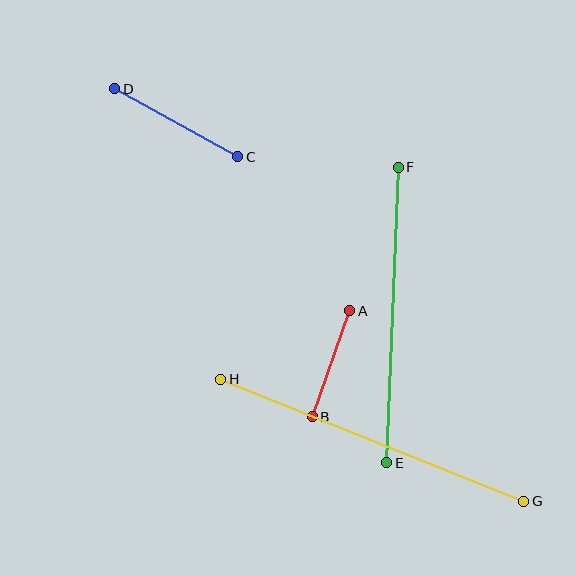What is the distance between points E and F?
The distance is approximately 296 pixels.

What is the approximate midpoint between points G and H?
The midpoint is at approximately (372, 440) pixels.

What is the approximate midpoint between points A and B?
The midpoint is at approximately (331, 364) pixels.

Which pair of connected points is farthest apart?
Points G and H are farthest apart.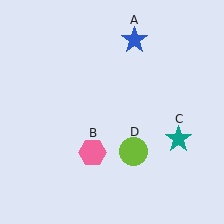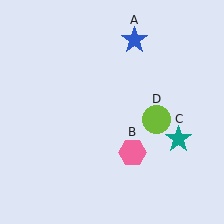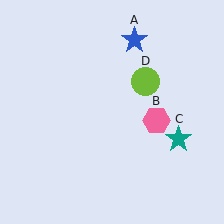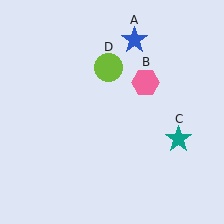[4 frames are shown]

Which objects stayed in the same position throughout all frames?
Blue star (object A) and teal star (object C) remained stationary.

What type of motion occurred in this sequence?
The pink hexagon (object B), lime circle (object D) rotated counterclockwise around the center of the scene.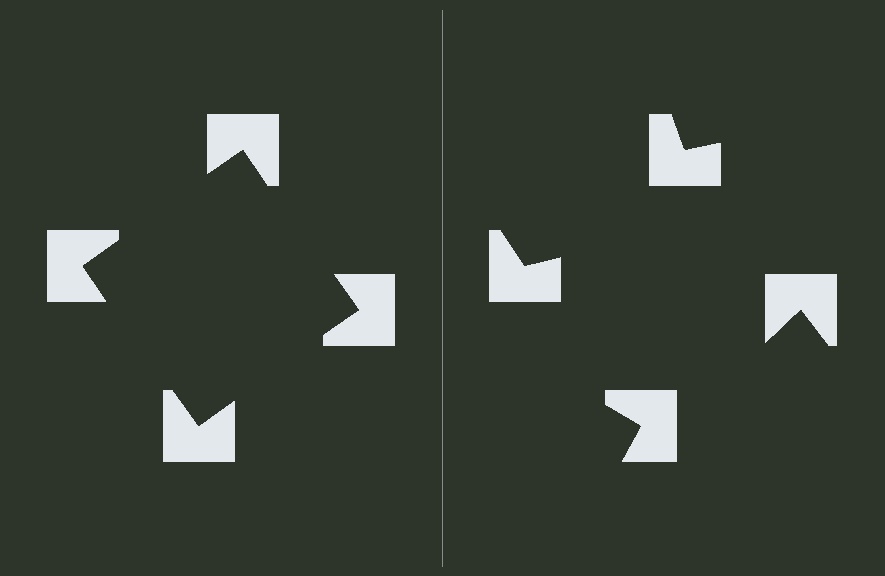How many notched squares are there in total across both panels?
8 — 4 on each side.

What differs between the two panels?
The notched squares are positioned identically on both sides; only the wedge orientations differ. On the left they align to a square; on the right they are misaligned.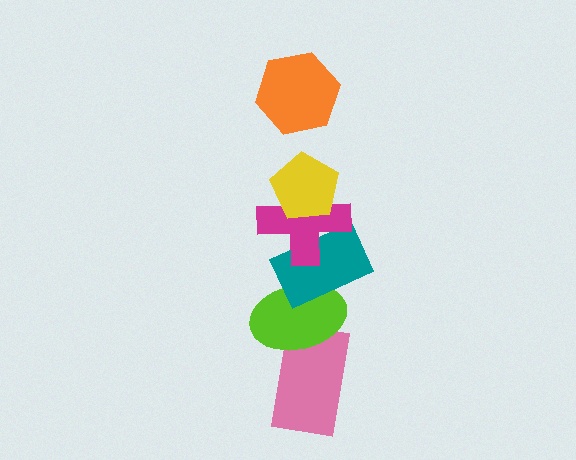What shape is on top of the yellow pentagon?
The orange hexagon is on top of the yellow pentagon.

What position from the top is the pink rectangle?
The pink rectangle is 6th from the top.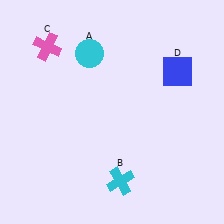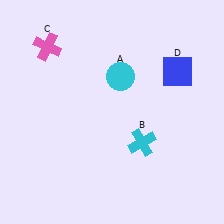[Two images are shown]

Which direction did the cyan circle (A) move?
The cyan circle (A) moved right.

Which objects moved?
The objects that moved are: the cyan circle (A), the cyan cross (B).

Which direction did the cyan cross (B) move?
The cyan cross (B) moved up.